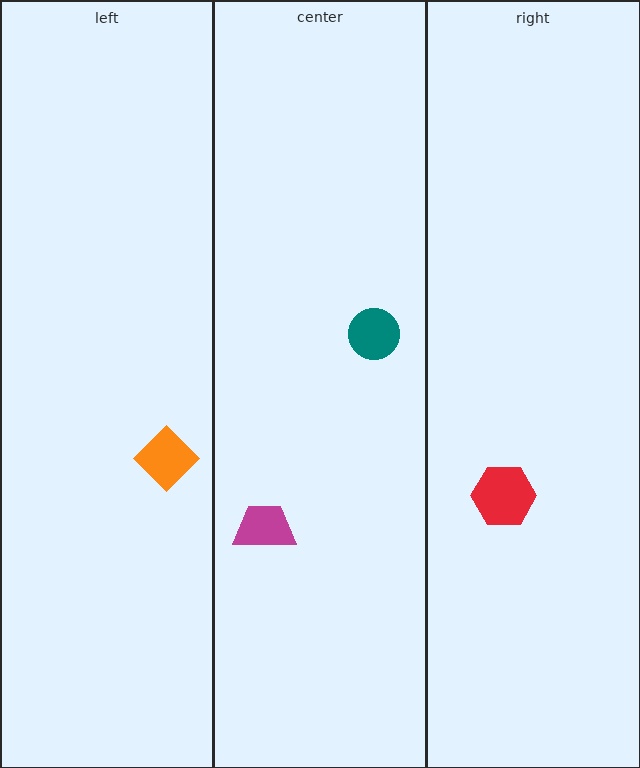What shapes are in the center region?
The teal circle, the magenta trapezoid.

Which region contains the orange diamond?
The left region.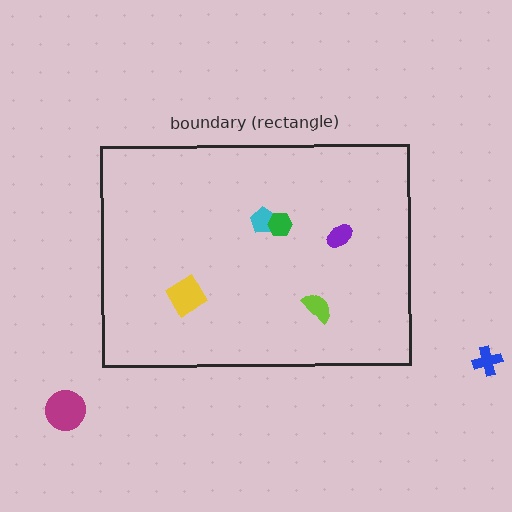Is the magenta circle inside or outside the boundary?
Outside.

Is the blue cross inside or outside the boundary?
Outside.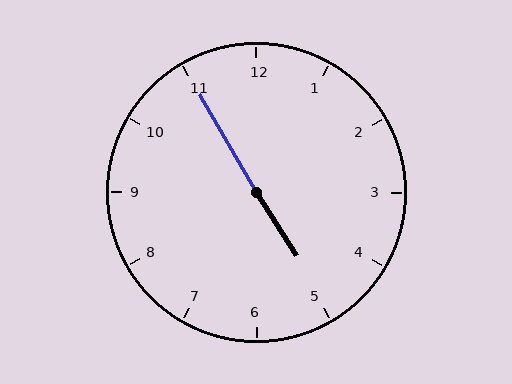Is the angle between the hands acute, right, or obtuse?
It is obtuse.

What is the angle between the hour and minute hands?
Approximately 178 degrees.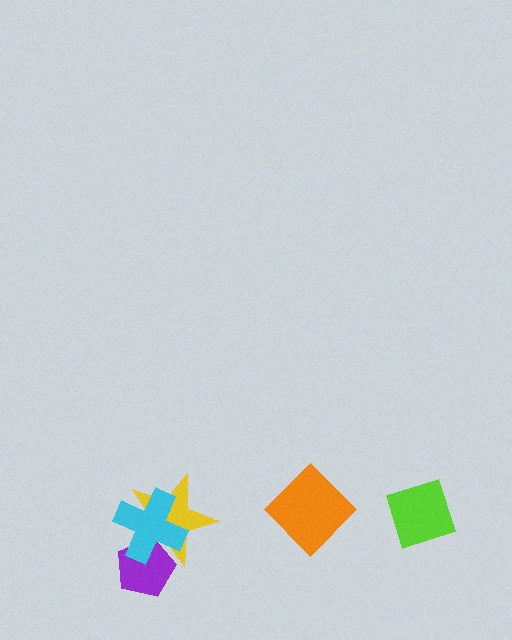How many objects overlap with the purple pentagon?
2 objects overlap with the purple pentagon.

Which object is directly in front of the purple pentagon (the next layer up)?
The yellow star is directly in front of the purple pentagon.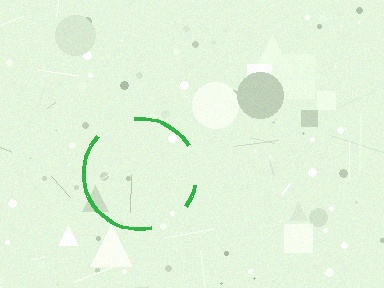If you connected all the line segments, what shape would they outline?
They would outline a circle.